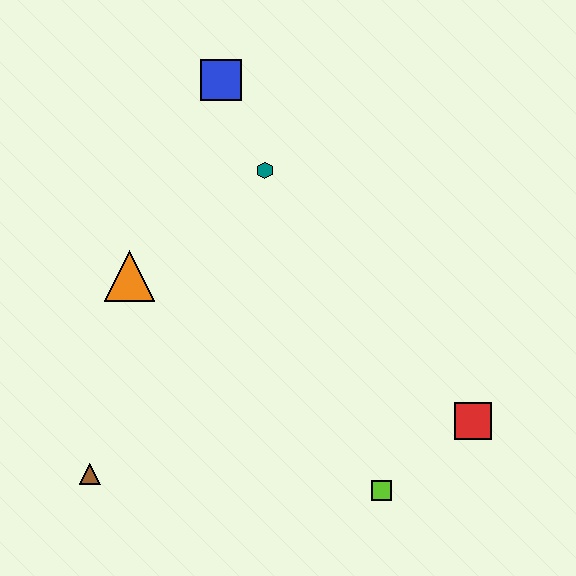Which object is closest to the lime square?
The red square is closest to the lime square.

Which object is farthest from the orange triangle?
The red square is farthest from the orange triangle.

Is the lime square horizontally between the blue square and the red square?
Yes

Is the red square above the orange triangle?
No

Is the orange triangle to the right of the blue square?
No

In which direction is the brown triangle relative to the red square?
The brown triangle is to the left of the red square.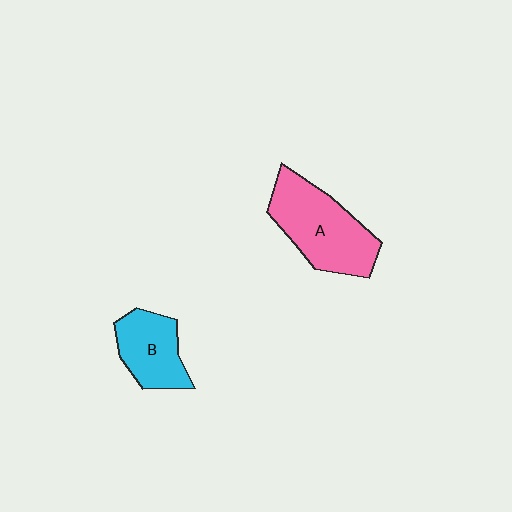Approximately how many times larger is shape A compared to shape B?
Approximately 1.6 times.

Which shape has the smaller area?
Shape B (cyan).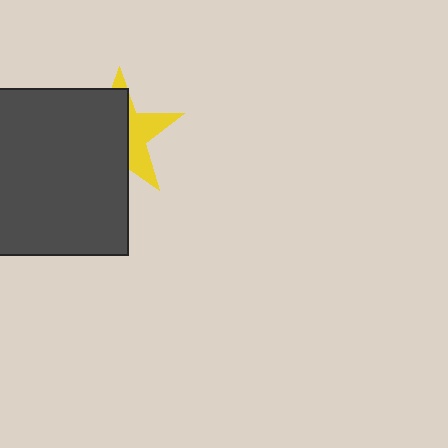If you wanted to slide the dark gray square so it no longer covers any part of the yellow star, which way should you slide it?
Slide it left — that is the most direct way to separate the two shapes.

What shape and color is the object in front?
The object in front is a dark gray square.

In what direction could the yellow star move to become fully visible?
The yellow star could move right. That would shift it out from behind the dark gray square entirely.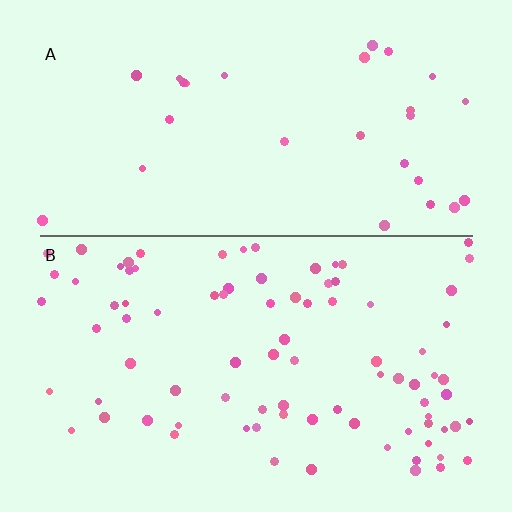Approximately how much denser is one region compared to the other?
Approximately 2.9× — region B over region A.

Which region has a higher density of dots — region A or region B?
B (the bottom).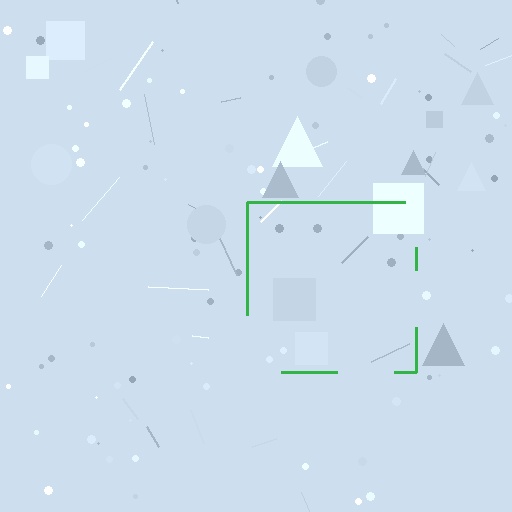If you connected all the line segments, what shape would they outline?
They would outline a square.